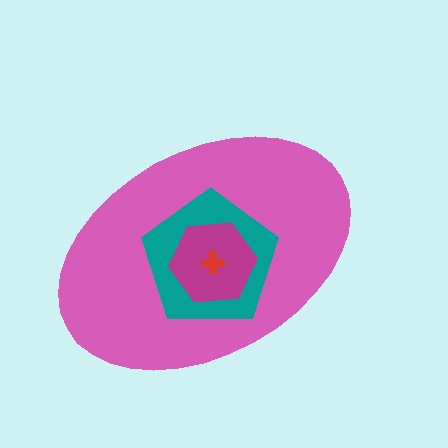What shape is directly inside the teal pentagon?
The magenta hexagon.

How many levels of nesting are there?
4.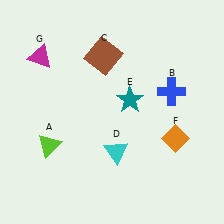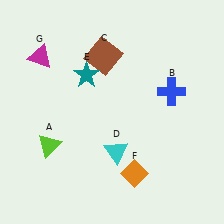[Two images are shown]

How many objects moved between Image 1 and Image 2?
2 objects moved between the two images.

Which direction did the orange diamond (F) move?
The orange diamond (F) moved left.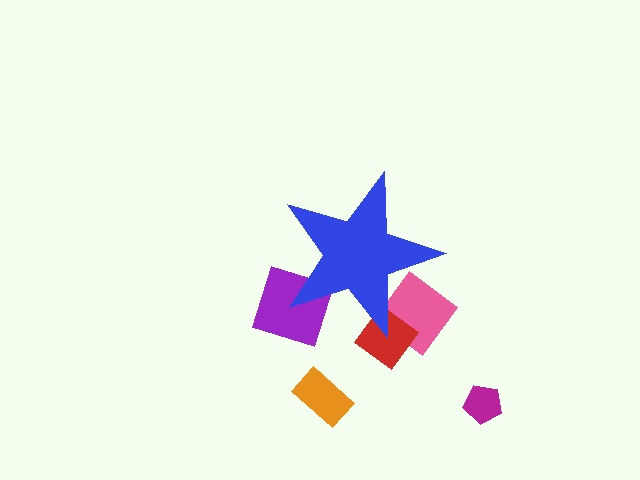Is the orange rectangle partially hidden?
No, the orange rectangle is fully visible.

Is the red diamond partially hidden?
Yes, the red diamond is partially hidden behind the blue star.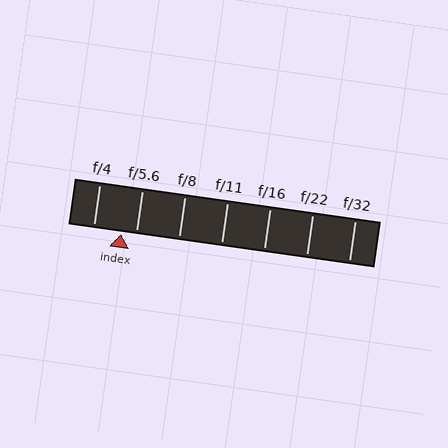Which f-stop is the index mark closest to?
The index mark is closest to f/5.6.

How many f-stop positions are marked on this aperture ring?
There are 7 f-stop positions marked.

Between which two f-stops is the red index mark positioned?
The index mark is between f/4 and f/5.6.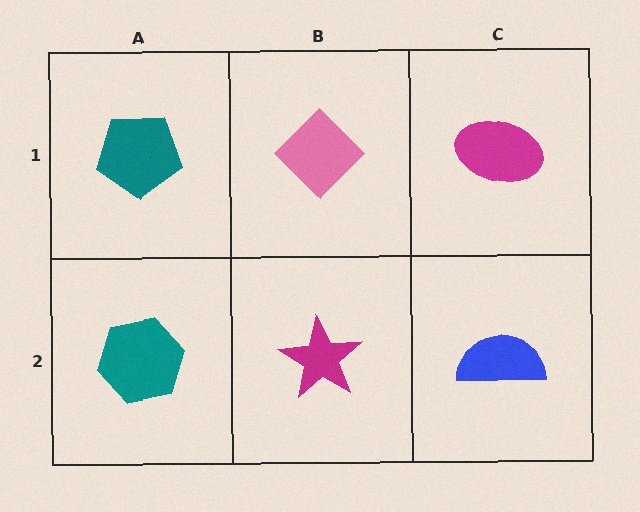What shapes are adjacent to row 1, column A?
A teal hexagon (row 2, column A), a pink diamond (row 1, column B).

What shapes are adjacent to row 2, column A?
A teal pentagon (row 1, column A), a magenta star (row 2, column B).